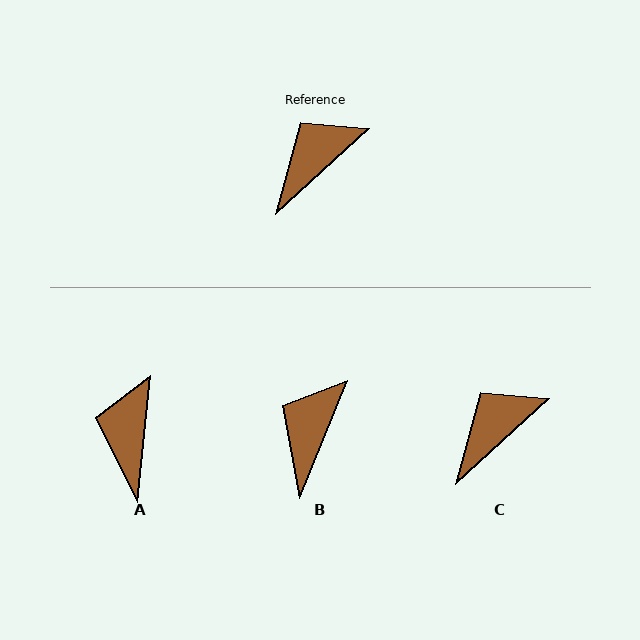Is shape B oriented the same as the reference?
No, it is off by about 25 degrees.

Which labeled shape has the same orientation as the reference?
C.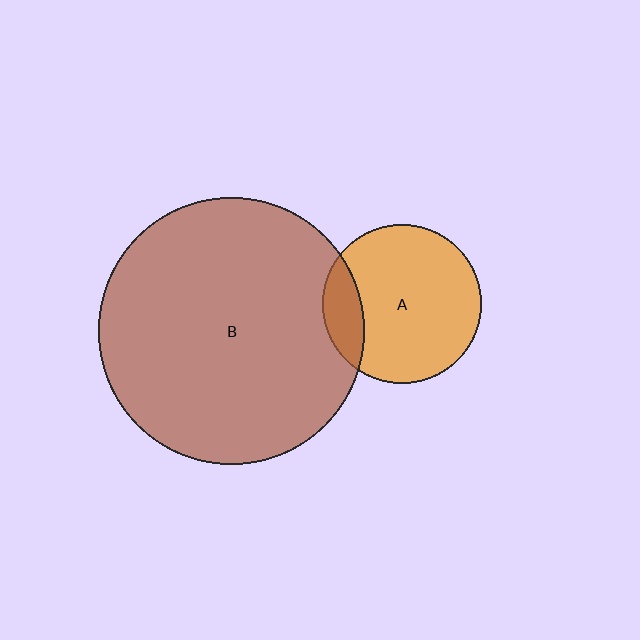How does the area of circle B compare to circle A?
Approximately 2.8 times.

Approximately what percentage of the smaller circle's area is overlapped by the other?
Approximately 15%.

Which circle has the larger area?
Circle B (brown).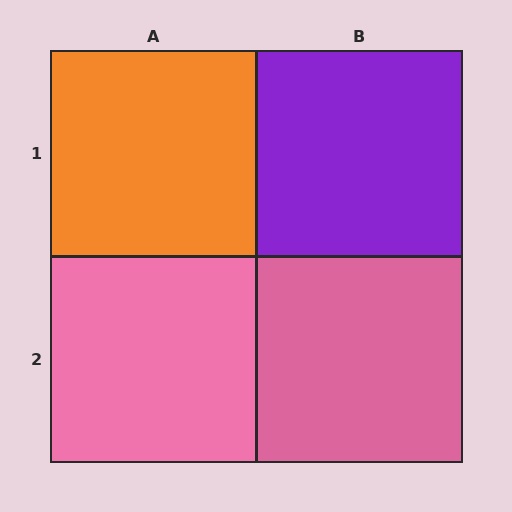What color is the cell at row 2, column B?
Pink.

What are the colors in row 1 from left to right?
Orange, purple.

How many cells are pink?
2 cells are pink.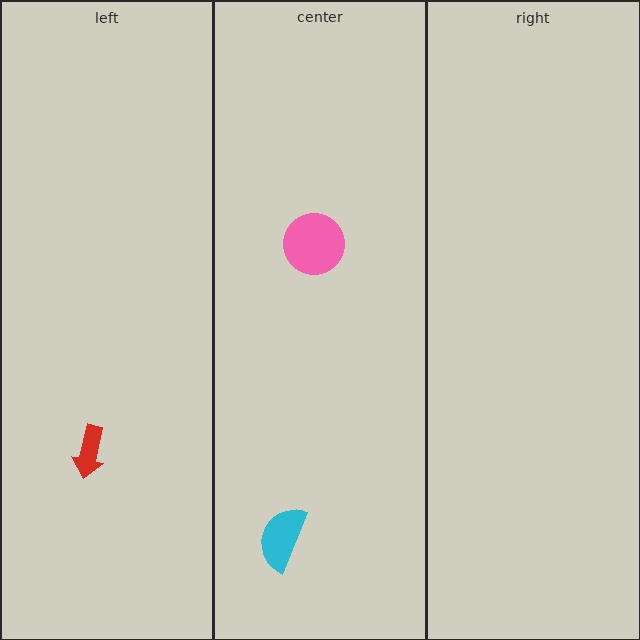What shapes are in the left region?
The red arrow.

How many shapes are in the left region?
1.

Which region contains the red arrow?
The left region.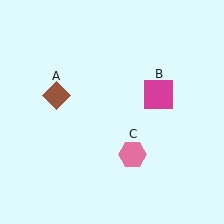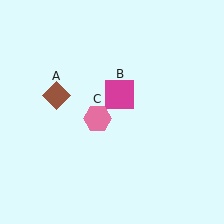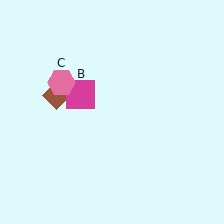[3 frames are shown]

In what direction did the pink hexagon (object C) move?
The pink hexagon (object C) moved up and to the left.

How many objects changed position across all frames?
2 objects changed position: magenta square (object B), pink hexagon (object C).